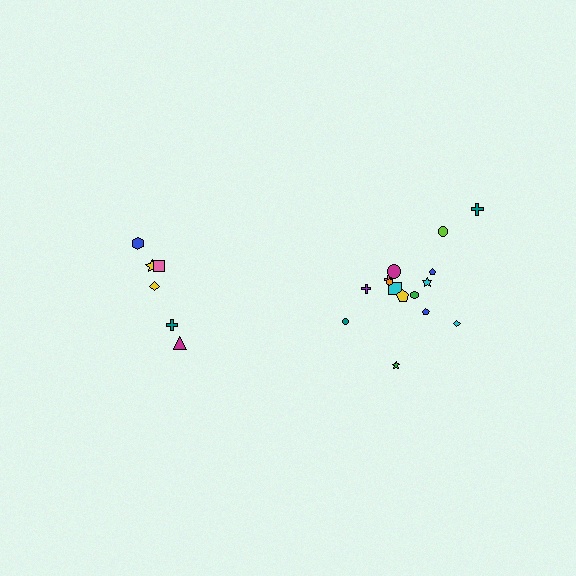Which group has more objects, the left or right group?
The right group.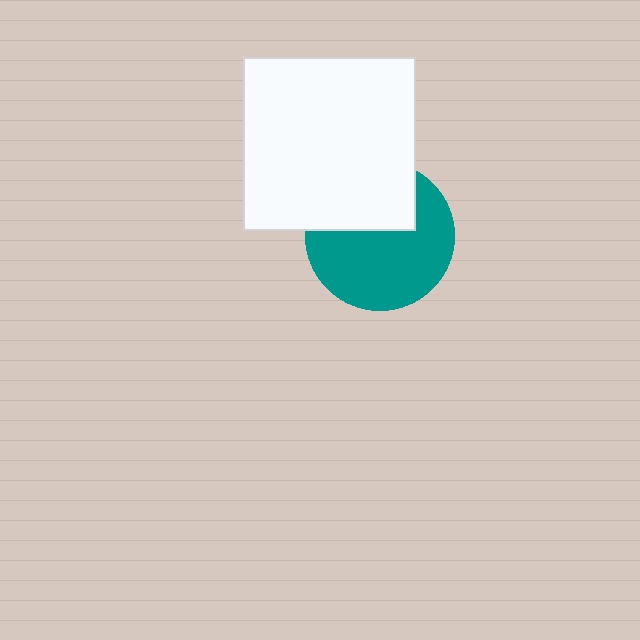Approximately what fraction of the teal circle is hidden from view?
Roughly 37% of the teal circle is hidden behind the white square.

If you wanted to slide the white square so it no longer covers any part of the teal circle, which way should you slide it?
Slide it up — that is the most direct way to separate the two shapes.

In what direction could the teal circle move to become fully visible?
The teal circle could move down. That would shift it out from behind the white square entirely.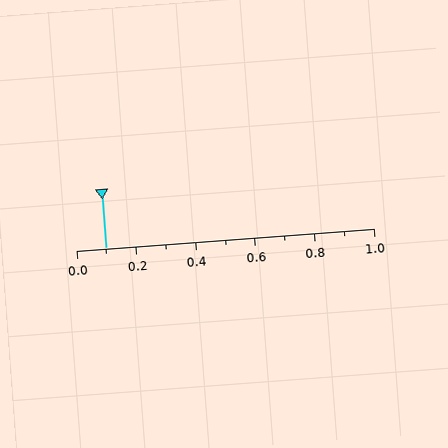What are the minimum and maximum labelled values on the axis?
The axis runs from 0.0 to 1.0.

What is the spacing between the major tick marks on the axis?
The major ticks are spaced 0.2 apart.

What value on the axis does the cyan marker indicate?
The marker indicates approximately 0.1.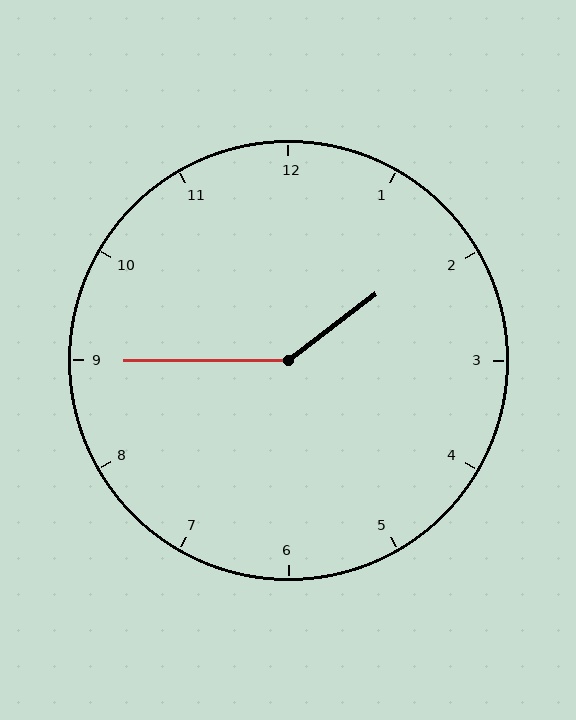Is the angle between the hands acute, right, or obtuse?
It is obtuse.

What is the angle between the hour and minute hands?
Approximately 142 degrees.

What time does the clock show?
1:45.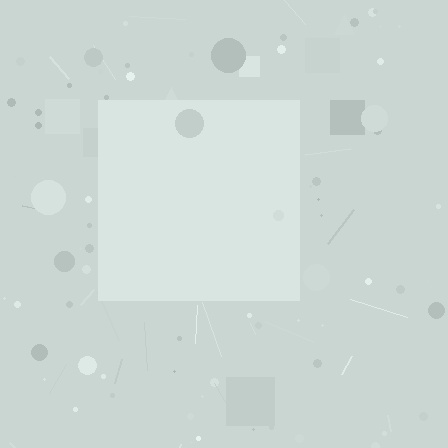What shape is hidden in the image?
A square is hidden in the image.